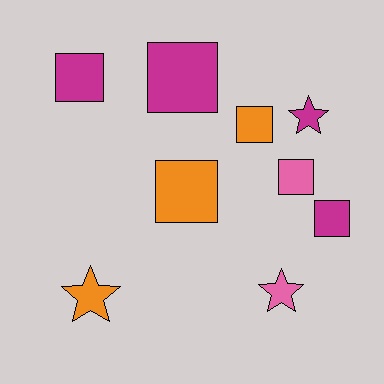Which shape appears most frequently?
Square, with 6 objects.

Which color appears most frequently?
Magenta, with 4 objects.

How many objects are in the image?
There are 9 objects.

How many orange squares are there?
There are 2 orange squares.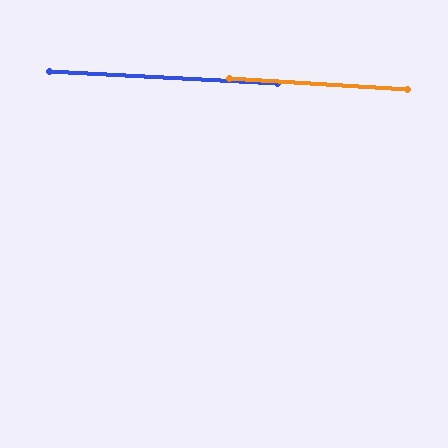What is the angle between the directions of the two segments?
Approximately 1 degree.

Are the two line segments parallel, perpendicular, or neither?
Parallel — their directions differ by only 0.7°.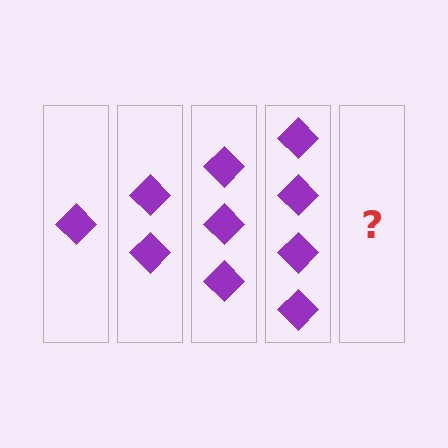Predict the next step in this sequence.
The next step is 5 diamonds.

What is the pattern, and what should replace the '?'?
The pattern is that each step adds one more diamond. The '?' should be 5 diamonds.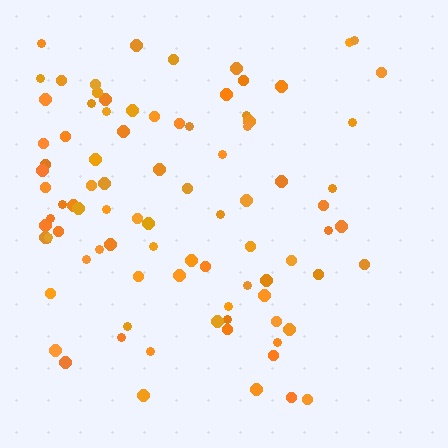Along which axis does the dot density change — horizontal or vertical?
Horizontal.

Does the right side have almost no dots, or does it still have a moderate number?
Still a moderate number, just noticeably fewer than the left.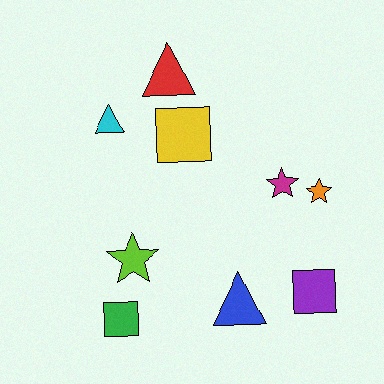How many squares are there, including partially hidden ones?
There are 3 squares.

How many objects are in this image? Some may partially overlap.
There are 9 objects.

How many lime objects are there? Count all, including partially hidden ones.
There is 1 lime object.